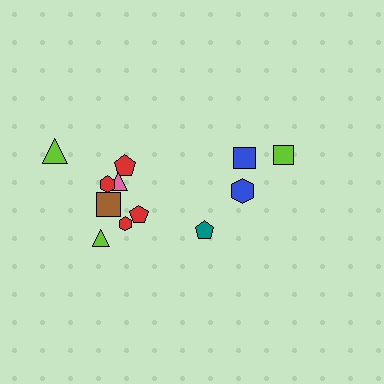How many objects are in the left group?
There are 8 objects.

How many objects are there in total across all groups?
There are 12 objects.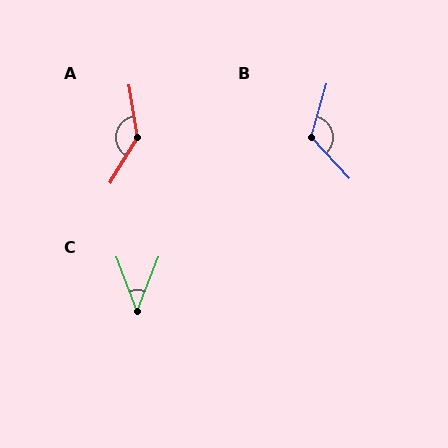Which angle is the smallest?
C, at approximately 42 degrees.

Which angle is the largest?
A, at approximately 139 degrees.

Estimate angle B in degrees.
Approximately 121 degrees.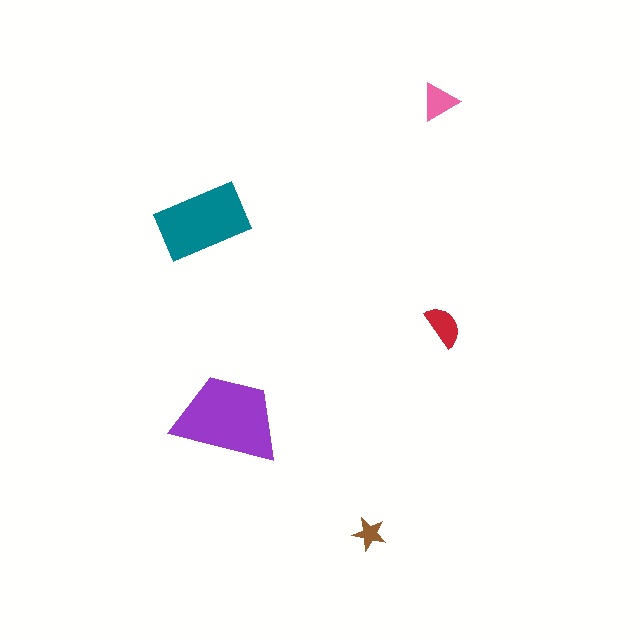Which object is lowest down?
The brown star is bottommost.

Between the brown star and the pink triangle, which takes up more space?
The pink triangle.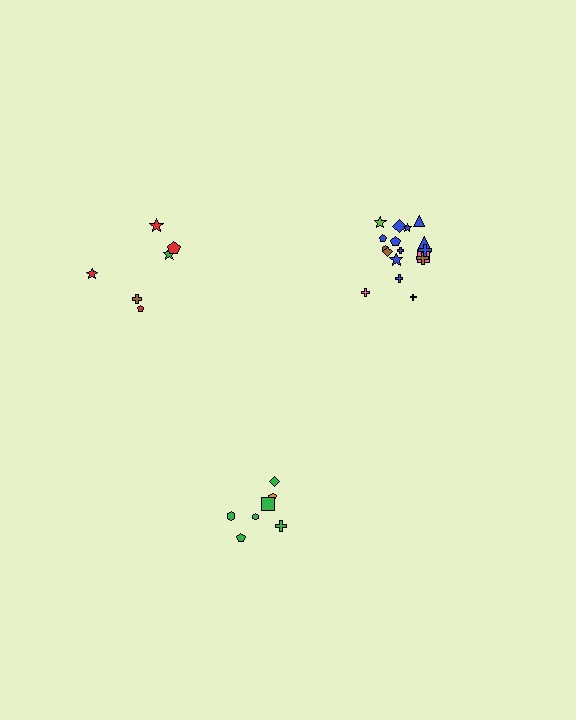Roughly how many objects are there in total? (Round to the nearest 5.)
Roughly 30 objects in total.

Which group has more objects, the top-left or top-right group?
The top-right group.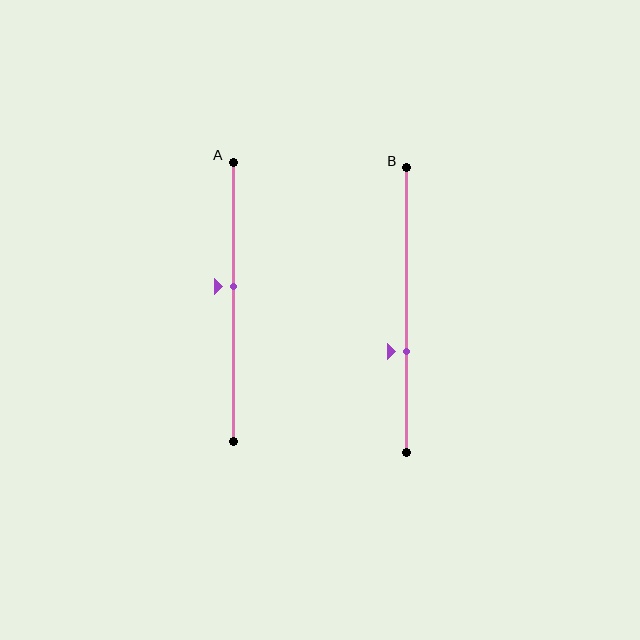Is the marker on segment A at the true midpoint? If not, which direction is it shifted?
No, the marker on segment A is shifted upward by about 5% of the segment length.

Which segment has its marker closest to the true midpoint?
Segment A has its marker closest to the true midpoint.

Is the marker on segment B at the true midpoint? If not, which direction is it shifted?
No, the marker on segment B is shifted downward by about 15% of the segment length.